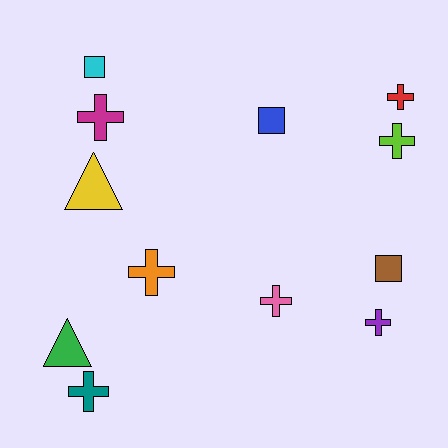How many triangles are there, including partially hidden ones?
There are 2 triangles.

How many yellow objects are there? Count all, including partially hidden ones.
There is 1 yellow object.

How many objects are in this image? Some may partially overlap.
There are 12 objects.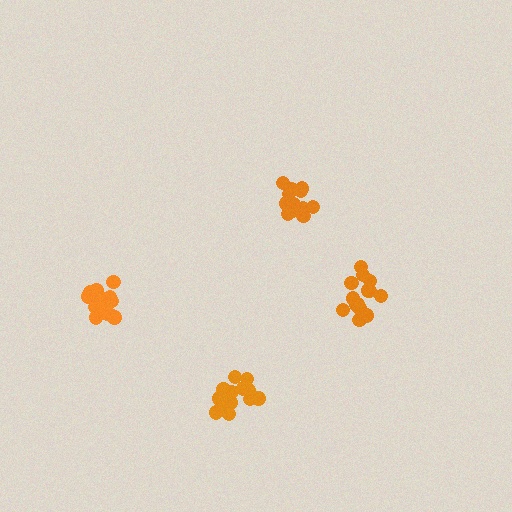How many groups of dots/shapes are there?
There are 4 groups.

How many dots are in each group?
Group 1: 15 dots, Group 2: 14 dots, Group 3: 15 dots, Group 4: 13 dots (57 total).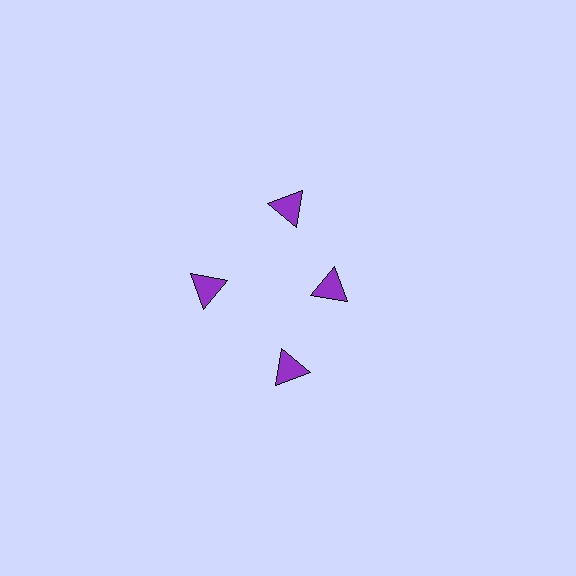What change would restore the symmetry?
The symmetry would be restored by moving it outward, back onto the ring so that all 4 triangles sit at equal angles and equal distance from the center.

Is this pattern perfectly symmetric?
No. The 4 purple triangles are arranged in a ring, but one element near the 3 o'clock position is pulled inward toward the center, breaking the 4-fold rotational symmetry.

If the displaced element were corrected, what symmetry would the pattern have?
It would have 4-fold rotational symmetry — the pattern would map onto itself every 90 degrees.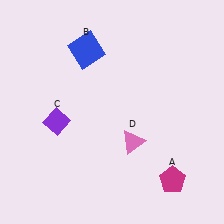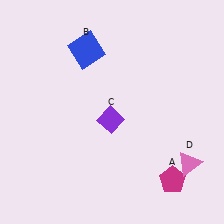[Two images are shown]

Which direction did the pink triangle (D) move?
The pink triangle (D) moved right.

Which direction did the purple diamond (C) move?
The purple diamond (C) moved right.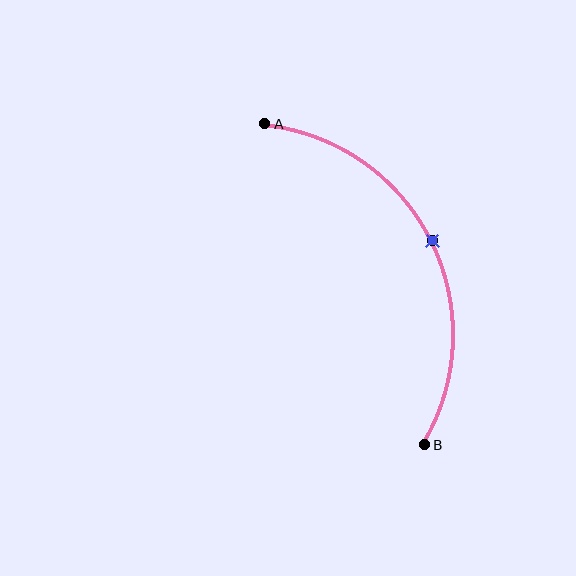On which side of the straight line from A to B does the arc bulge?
The arc bulges to the right of the straight line connecting A and B.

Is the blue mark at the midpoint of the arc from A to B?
Yes. The blue mark lies on the arc at equal arc-length from both A and B — it is the arc midpoint.